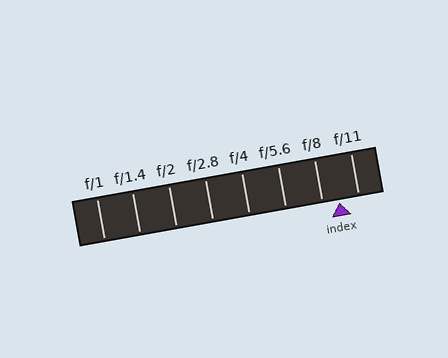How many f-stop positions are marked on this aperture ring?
There are 8 f-stop positions marked.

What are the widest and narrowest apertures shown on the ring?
The widest aperture shown is f/1 and the narrowest is f/11.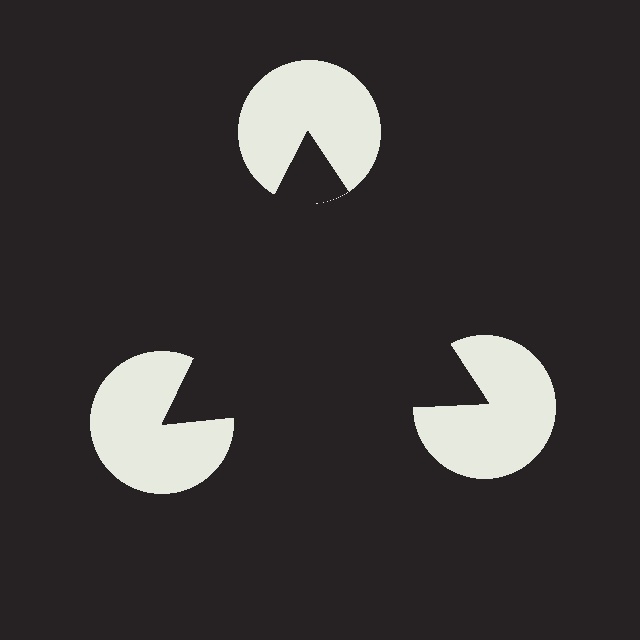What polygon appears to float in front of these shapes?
An illusory triangle — its edges are inferred from the aligned wedge cuts in the pac-man discs, not physically drawn.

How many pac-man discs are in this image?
There are 3 — one at each vertex of the illusory triangle.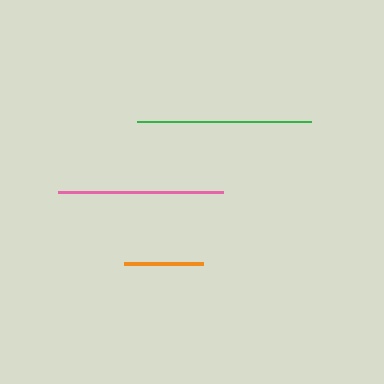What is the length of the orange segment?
The orange segment is approximately 78 pixels long.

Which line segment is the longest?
The green line is the longest at approximately 173 pixels.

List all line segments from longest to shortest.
From longest to shortest: green, pink, orange.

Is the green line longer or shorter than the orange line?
The green line is longer than the orange line.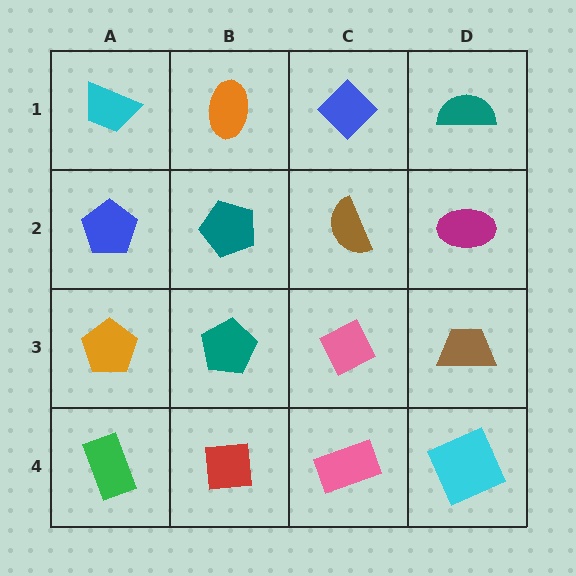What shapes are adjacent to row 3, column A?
A blue pentagon (row 2, column A), a green rectangle (row 4, column A), a teal pentagon (row 3, column B).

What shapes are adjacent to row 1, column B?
A teal pentagon (row 2, column B), a cyan trapezoid (row 1, column A), a blue diamond (row 1, column C).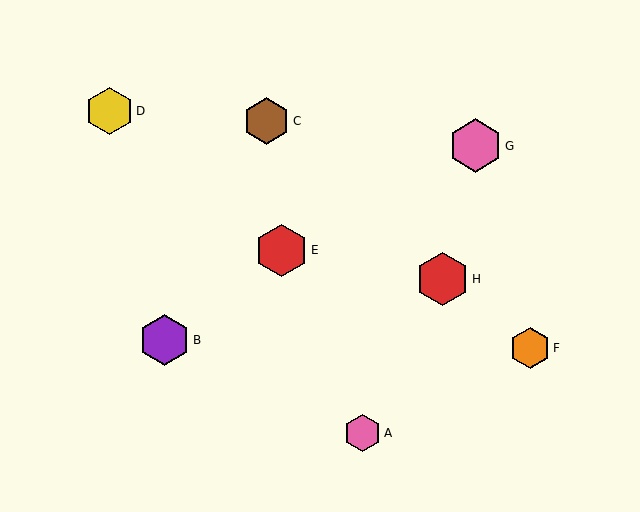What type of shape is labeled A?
Shape A is a pink hexagon.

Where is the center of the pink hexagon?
The center of the pink hexagon is at (363, 433).